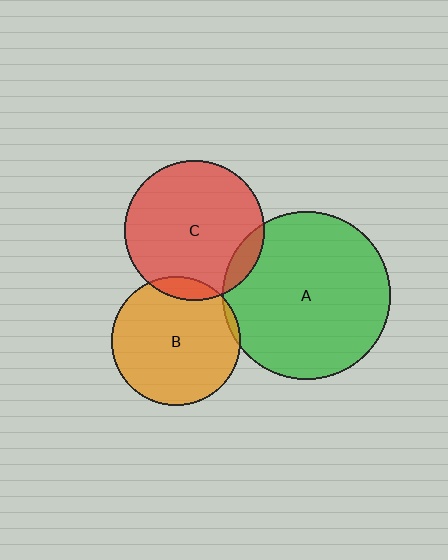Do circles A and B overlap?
Yes.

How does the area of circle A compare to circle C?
Approximately 1.4 times.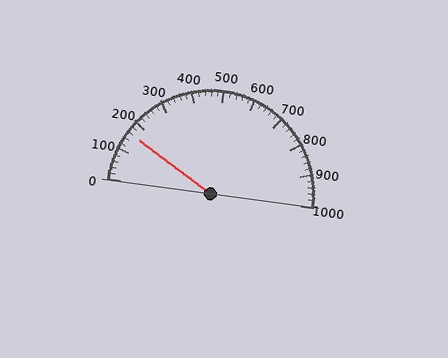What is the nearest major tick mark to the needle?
The nearest major tick mark is 200.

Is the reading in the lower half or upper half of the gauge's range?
The reading is in the lower half of the range (0 to 1000).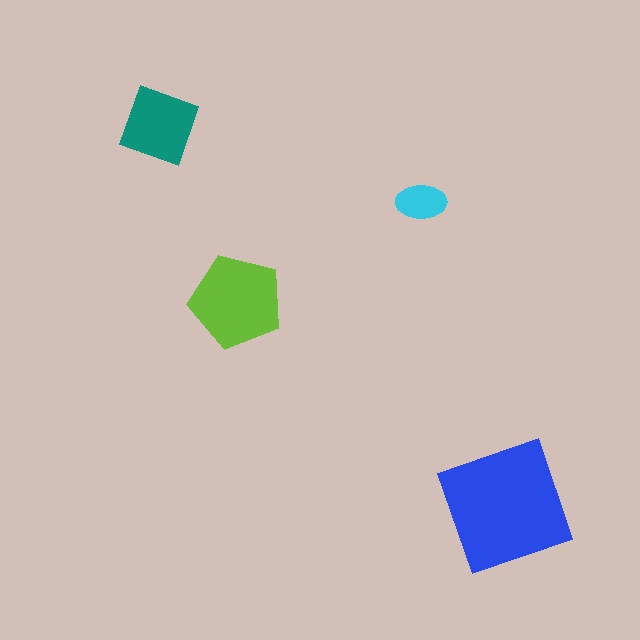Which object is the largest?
The blue square.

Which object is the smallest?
The cyan ellipse.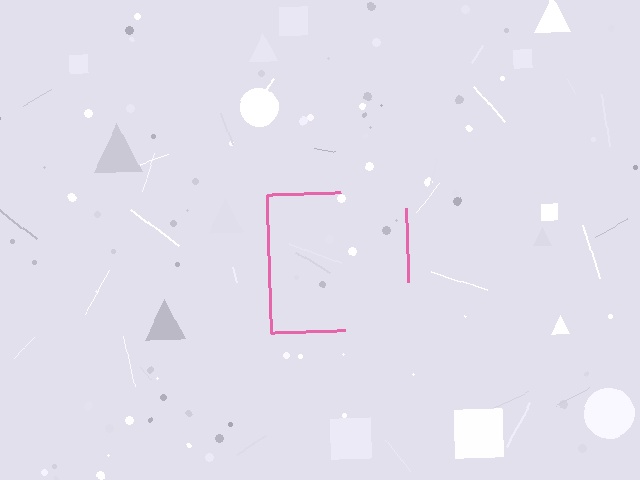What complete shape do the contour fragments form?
The contour fragments form a square.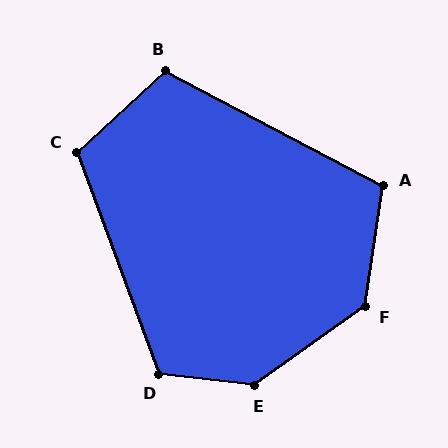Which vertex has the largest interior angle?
E, at approximately 138 degrees.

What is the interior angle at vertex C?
Approximately 112 degrees (obtuse).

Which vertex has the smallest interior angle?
A, at approximately 110 degrees.